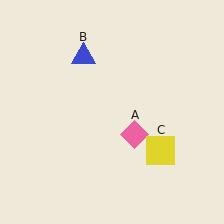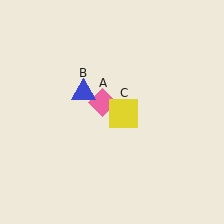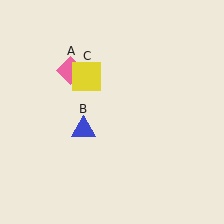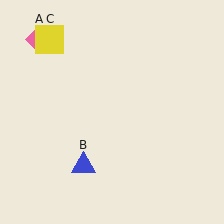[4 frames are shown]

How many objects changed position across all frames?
3 objects changed position: pink diamond (object A), blue triangle (object B), yellow square (object C).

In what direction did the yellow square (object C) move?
The yellow square (object C) moved up and to the left.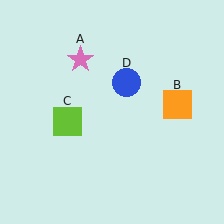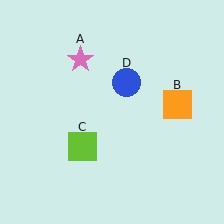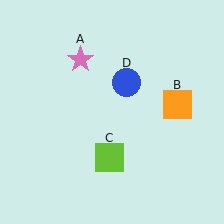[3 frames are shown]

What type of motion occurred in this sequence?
The lime square (object C) rotated counterclockwise around the center of the scene.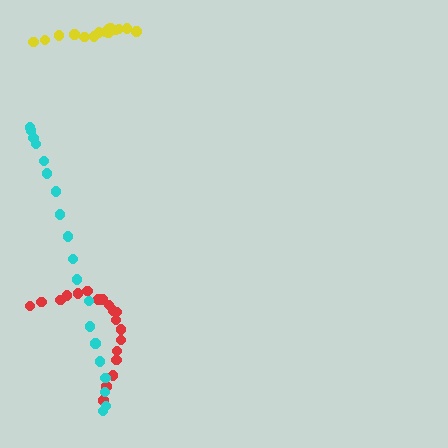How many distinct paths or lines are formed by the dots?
There are 3 distinct paths.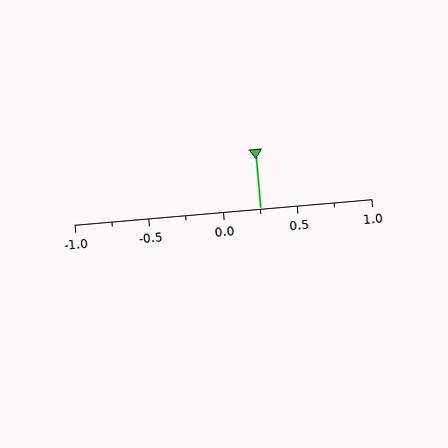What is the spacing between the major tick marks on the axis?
The major ticks are spaced 0.5 apart.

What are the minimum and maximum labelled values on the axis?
The axis runs from -1.0 to 1.0.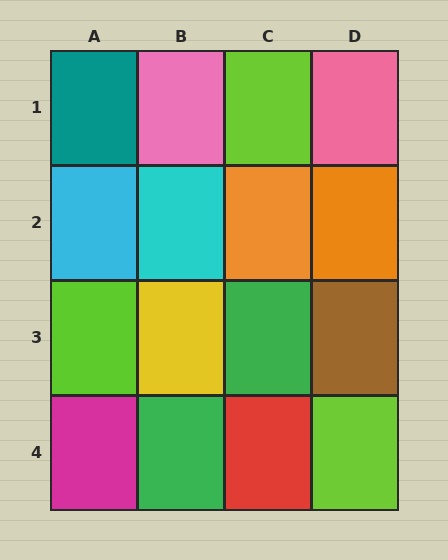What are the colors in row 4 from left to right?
Magenta, green, red, lime.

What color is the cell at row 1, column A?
Teal.